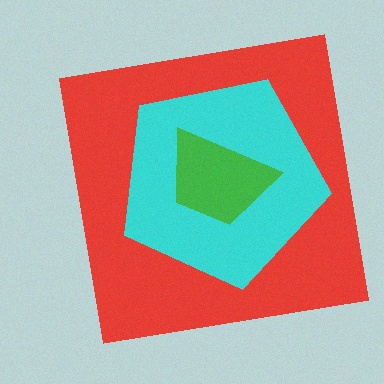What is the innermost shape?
The green trapezoid.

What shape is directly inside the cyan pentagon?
The green trapezoid.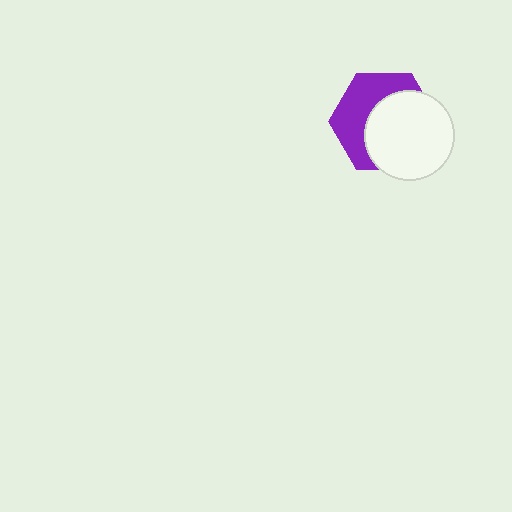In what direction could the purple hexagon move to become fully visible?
The purple hexagon could move toward the upper-left. That would shift it out from behind the white circle entirely.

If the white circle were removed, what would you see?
You would see the complete purple hexagon.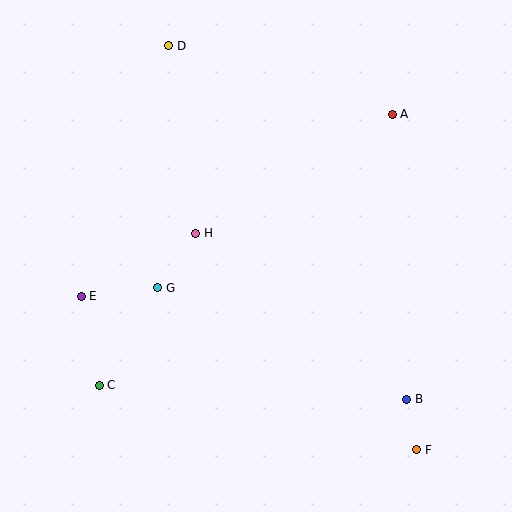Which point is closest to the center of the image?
Point H at (196, 233) is closest to the center.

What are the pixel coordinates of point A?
Point A is at (392, 114).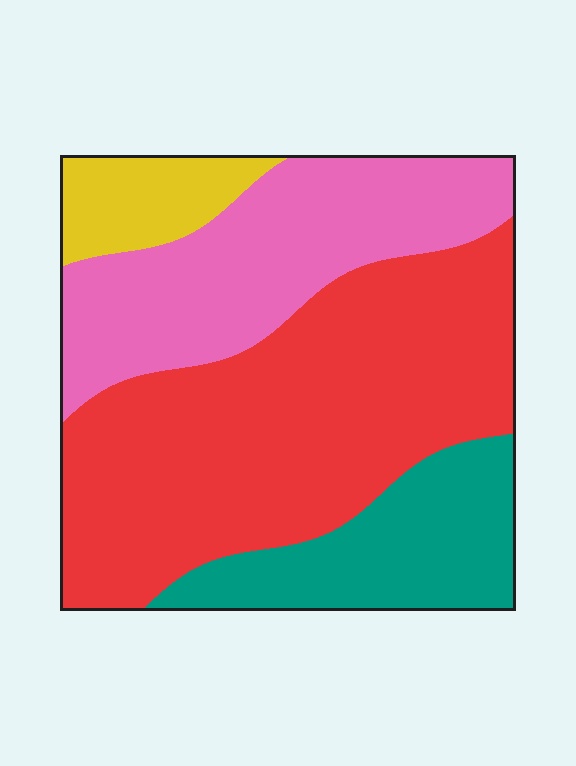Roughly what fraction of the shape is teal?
Teal takes up less than a quarter of the shape.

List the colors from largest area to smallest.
From largest to smallest: red, pink, teal, yellow.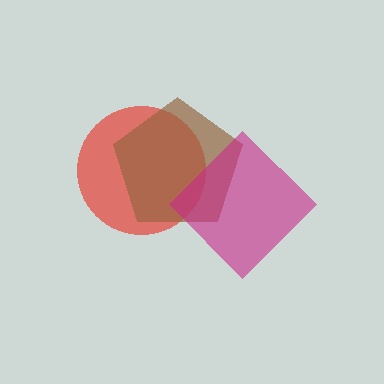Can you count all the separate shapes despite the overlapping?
Yes, there are 3 separate shapes.